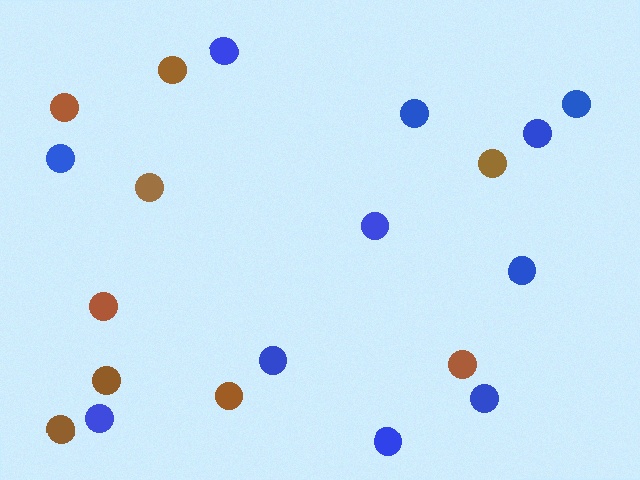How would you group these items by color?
There are 2 groups: one group of brown circles (9) and one group of blue circles (11).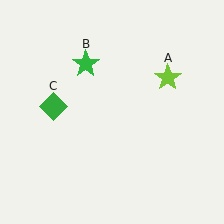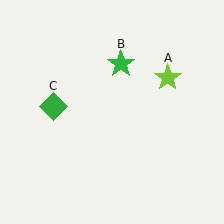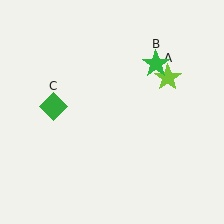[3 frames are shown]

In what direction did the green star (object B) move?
The green star (object B) moved right.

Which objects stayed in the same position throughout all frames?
Lime star (object A) and green diamond (object C) remained stationary.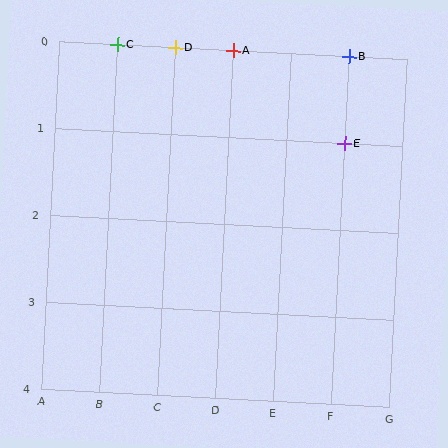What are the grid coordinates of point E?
Point E is at grid coordinates (F, 1).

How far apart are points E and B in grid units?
Points E and B are 1 row apart.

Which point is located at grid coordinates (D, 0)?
Point A is at (D, 0).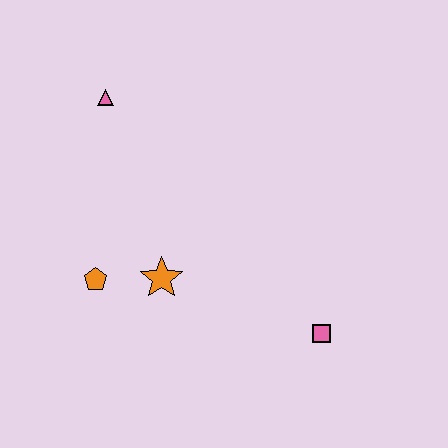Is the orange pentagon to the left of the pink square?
Yes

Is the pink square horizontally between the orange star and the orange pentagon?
No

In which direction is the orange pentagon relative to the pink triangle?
The orange pentagon is below the pink triangle.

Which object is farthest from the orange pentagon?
The pink square is farthest from the orange pentagon.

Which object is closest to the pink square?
The orange star is closest to the pink square.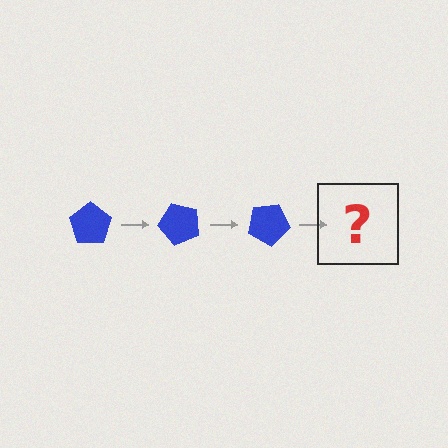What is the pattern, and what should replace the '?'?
The pattern is that the pentagon rotates 50 degrees each step. The '?' should be a blue pentagon rotated 150 degrees.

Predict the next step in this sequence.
The next step is a blue pentagon rotated 150 degrees.